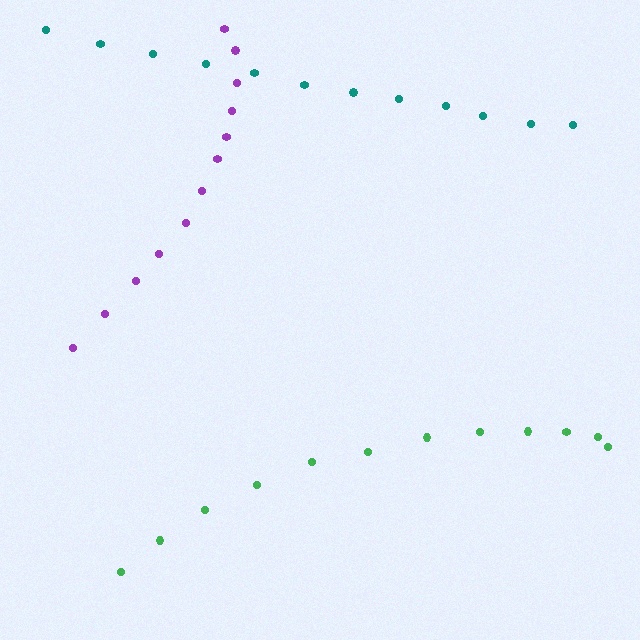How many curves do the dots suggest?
There are 3 distinct paths.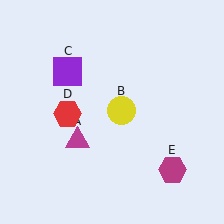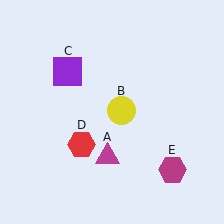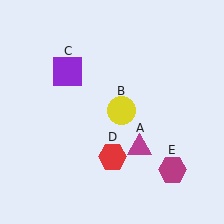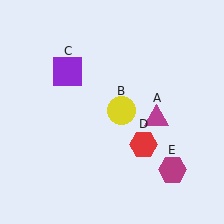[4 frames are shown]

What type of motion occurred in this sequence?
The magenta triangle (object A), red hexagon (object D) rotated counterclockwise around the center of the scene.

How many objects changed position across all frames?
2 objects changed position: magenta triangle (object A), red hexagon (object D).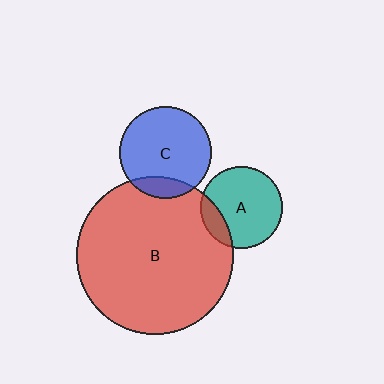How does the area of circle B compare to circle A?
Approximately 3.7 times.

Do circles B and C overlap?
Yes.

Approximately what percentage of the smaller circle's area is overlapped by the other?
Approximately 15%.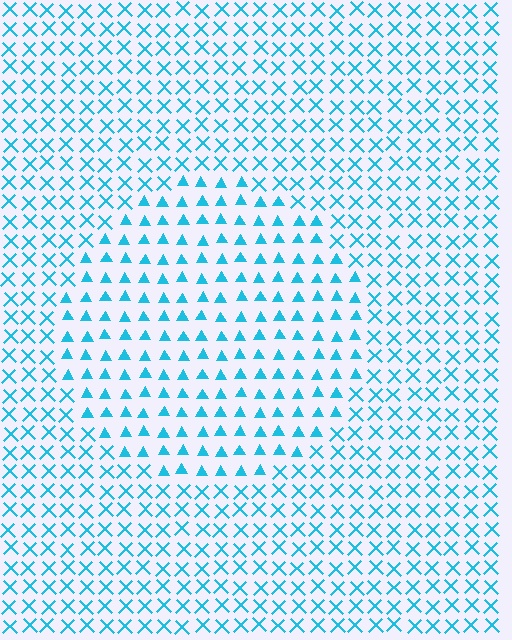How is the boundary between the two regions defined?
The boundary is defined by a change in element shape: triangles inside vs. X marks outside. All elements share the same color and spacing.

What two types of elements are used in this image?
The image uses triangles inside the circle region and X marks outside it.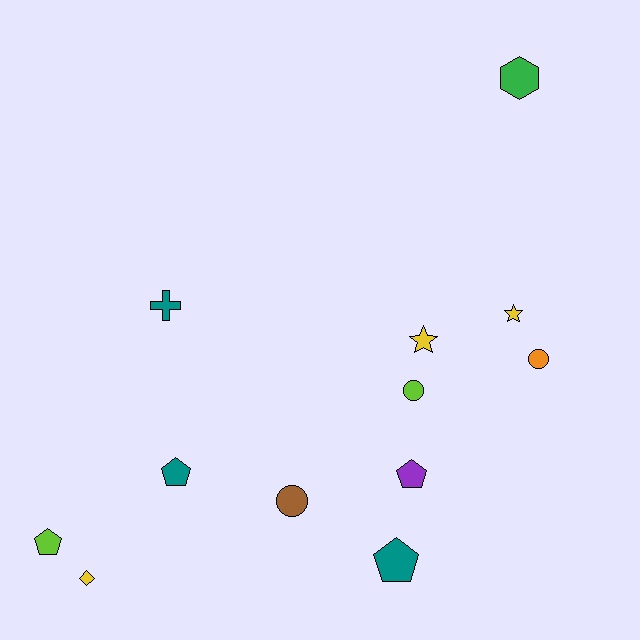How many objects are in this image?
There are 12 objects.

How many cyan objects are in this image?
There are no cyan objects.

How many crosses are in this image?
There is 1 cross.